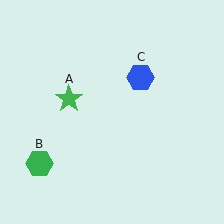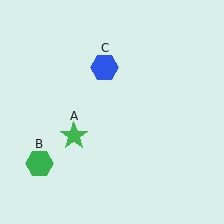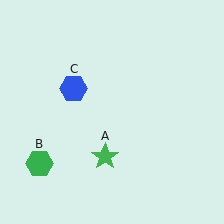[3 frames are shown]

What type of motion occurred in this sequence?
The green star (object A), blue hexagon (object C) rotated counterclockwise around the center of the scene.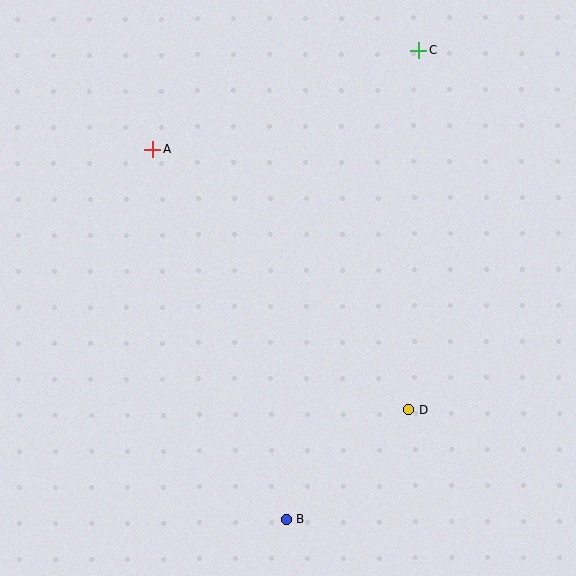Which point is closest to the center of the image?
Point D at (408, 410) is closest to the center.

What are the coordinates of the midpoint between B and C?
The midpoint between B and C is at (352, 285).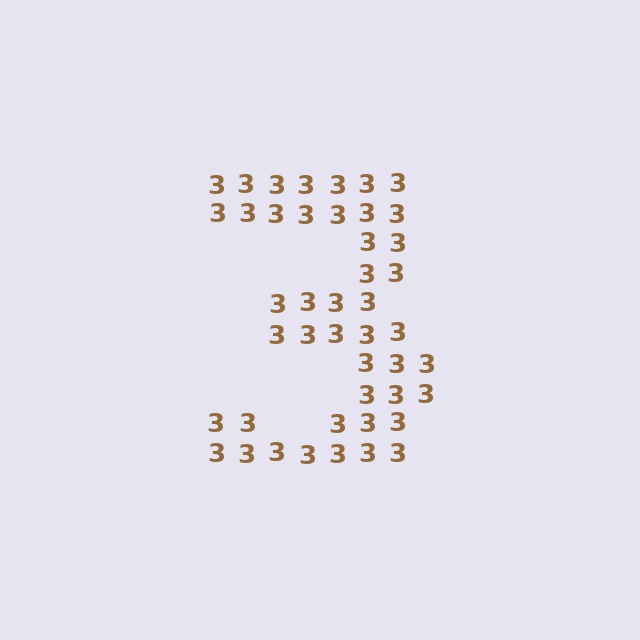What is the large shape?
The large shape is the digit 3.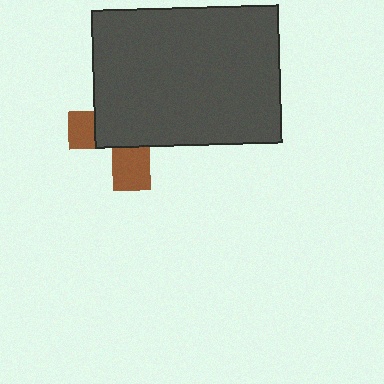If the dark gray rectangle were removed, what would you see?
You would see the complete brown cross.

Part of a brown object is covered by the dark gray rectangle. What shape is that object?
It is a cross.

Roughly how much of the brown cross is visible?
A small part of it is visible (roughly 33%).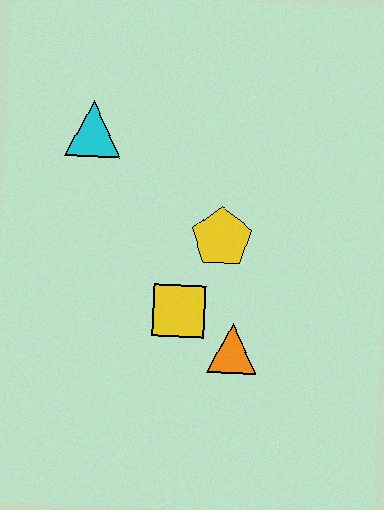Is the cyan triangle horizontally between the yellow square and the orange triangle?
No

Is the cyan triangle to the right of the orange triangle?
No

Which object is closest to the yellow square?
The orange triangle is closest to the yellow square.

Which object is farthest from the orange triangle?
The cyan triangle is farthest from the orange triangle.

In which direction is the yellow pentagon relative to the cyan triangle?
The yellow pentagon is to the right of the cyan triangle.